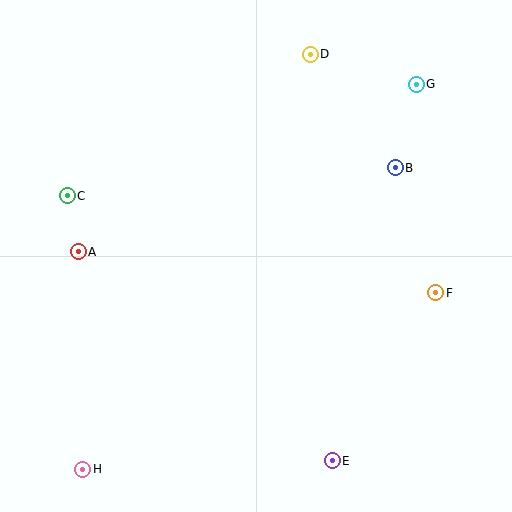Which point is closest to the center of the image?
Point B at (395, 168) is closest to the center.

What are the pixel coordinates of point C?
Point C is at (67, 196).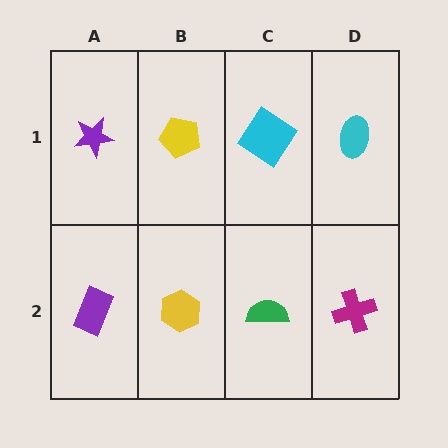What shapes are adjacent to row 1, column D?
A magenta cross (row 2, column D), a cyan diamond (row 1, column C).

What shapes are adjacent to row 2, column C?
A cyan diamond (row 1, column C), a yellow hexagon (row 2, column B), a magenta cross (row 2, column D).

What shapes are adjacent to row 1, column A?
A purple rectangle (row 2, column A), a yellow pentagon (row 1, column B).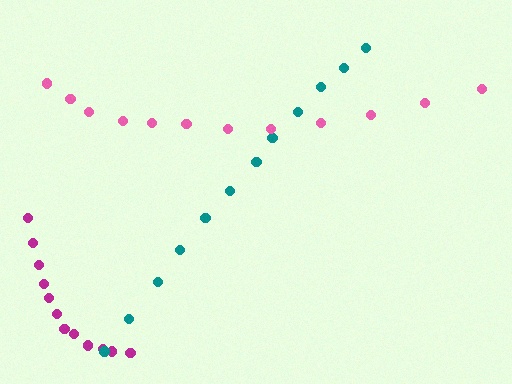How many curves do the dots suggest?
There are 3 distinct paths.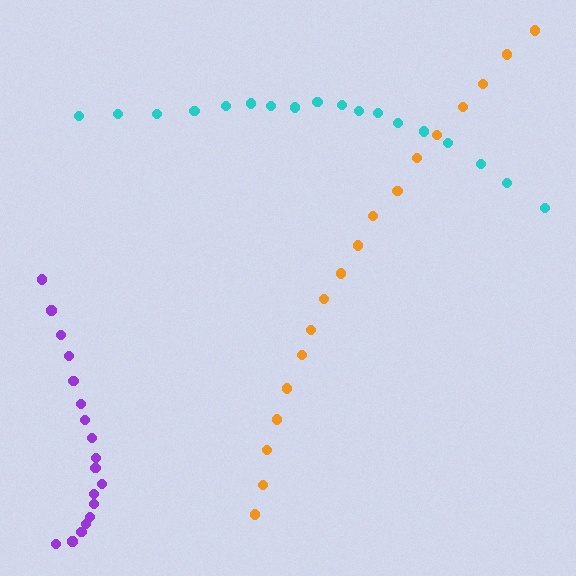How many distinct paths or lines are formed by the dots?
There are 3 distinct paths.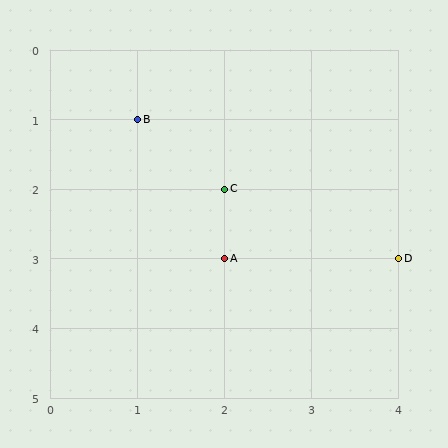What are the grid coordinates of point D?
Point D is at grid coordinates (4, 3).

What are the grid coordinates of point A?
Point A is at grid coordinates (2, 3).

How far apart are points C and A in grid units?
Points C and A are 1 row apart.